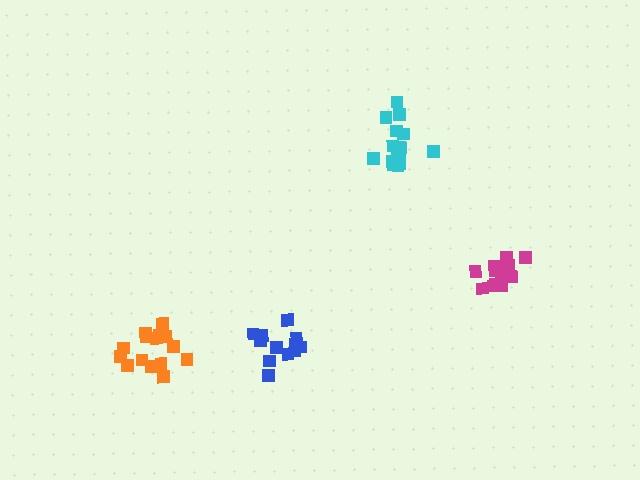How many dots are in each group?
Group 1: 15 dots, Group 2: 14 dots, Group 3: 16 dots, Group 4: 12 dots (57 total).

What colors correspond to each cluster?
The clusters are colored: orange, magenta, cyan, blue.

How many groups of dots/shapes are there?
There are 4 groups.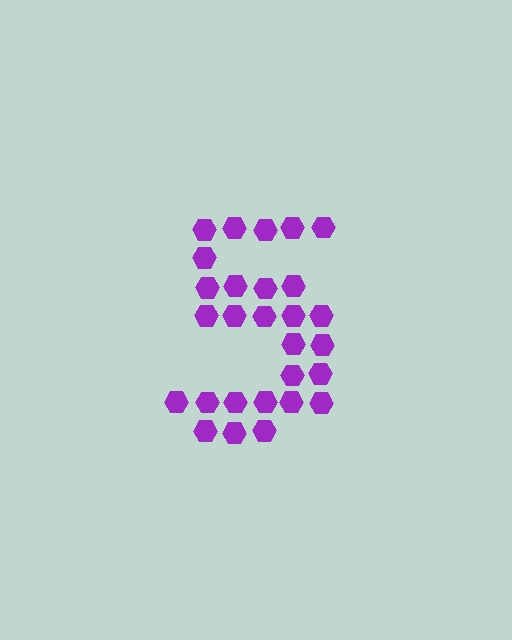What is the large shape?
The large shape is the digit 5.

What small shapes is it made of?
It is made of small hexagons.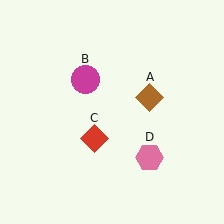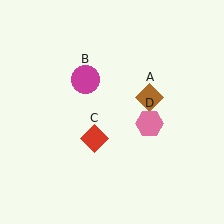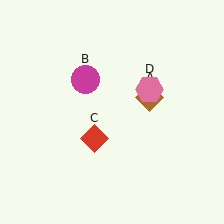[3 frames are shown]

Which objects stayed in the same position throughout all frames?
Brown diamond (object A) and magenta circle (object B) and red diamond (object C) remained stationary.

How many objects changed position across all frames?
1 object changed position: pink hexagon (object D).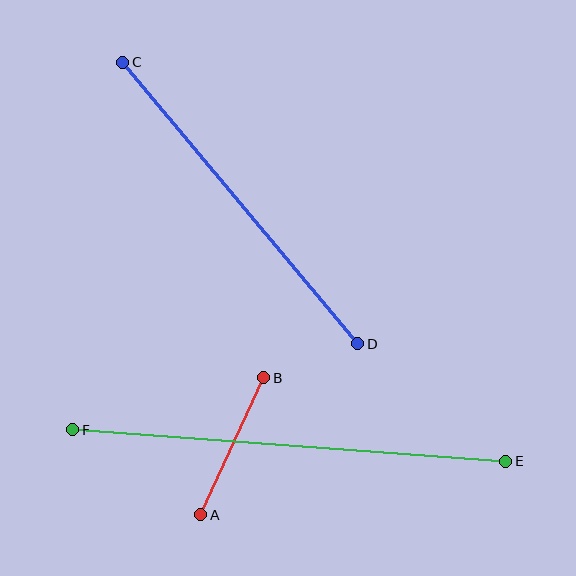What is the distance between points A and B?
The distance is approximately 151 pixels.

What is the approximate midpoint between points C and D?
The midpoint is at approximately (240, 203) pixels.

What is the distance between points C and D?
The distance is approximately 367 pixels.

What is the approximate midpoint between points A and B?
The midpoint is at approximately (232, 446) pixels.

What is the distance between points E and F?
The distance is approximately 434 pixels.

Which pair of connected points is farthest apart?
Points E and F are farthest apart.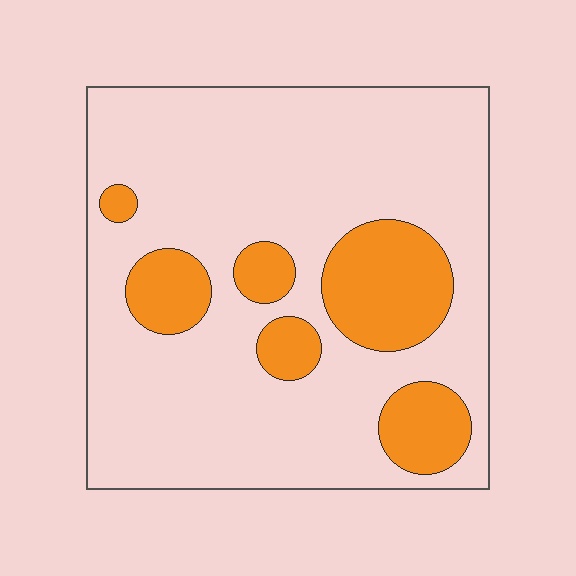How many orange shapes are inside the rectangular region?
6.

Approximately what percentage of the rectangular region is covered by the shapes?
Approximately 20%.